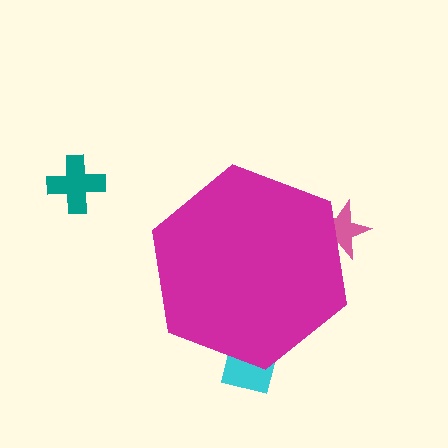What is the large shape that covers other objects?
A magenta hexagon.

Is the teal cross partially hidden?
No, the teal cross is fully visible.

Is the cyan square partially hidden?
Yes, the cyan square is partially hidden behind the magenta hexagon.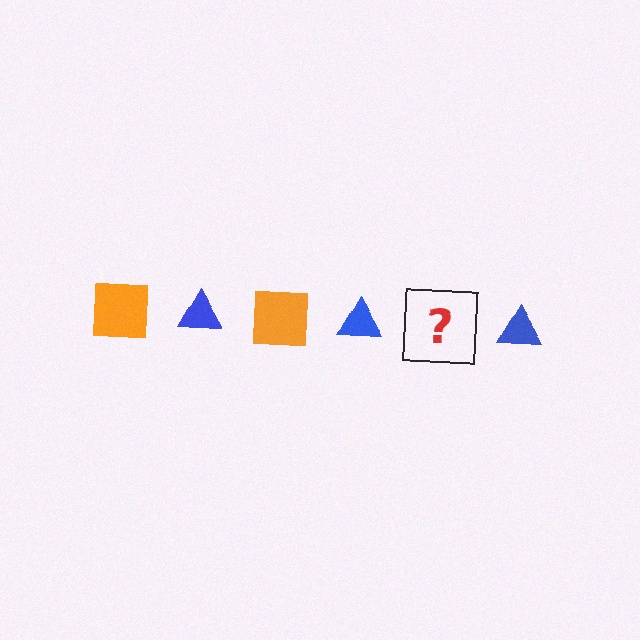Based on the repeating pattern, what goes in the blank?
The blank should be an orange square.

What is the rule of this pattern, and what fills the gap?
The rule is that the pattern alternates between orange square and blue triangle. The gap should be filled with an orange square.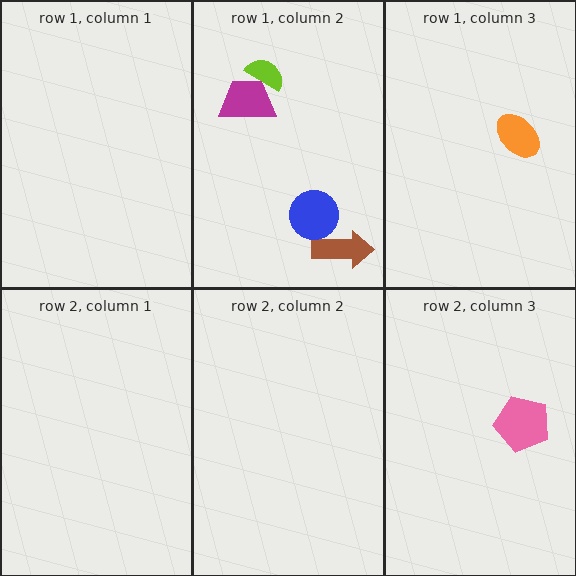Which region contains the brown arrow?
The row 1, column 2 region.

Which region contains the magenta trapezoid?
The row 1, column 2 region.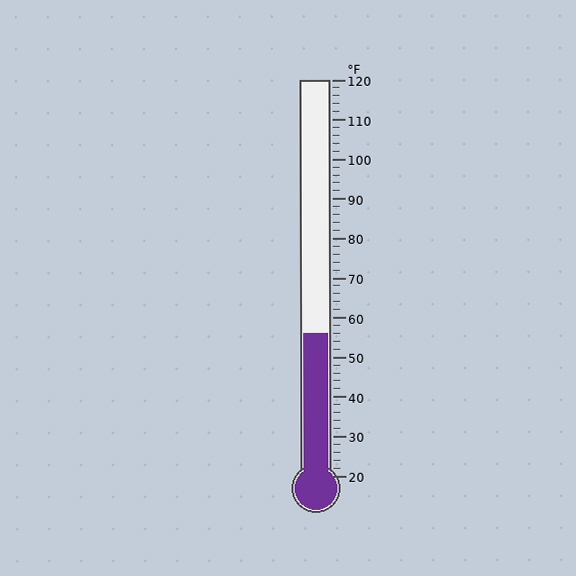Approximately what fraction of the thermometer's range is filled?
The thermometer is filled to approximately 35% of its range.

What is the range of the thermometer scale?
The thermometer scale ranges from 20°F to 120°F.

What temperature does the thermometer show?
The thermometer shows approximately 56°F.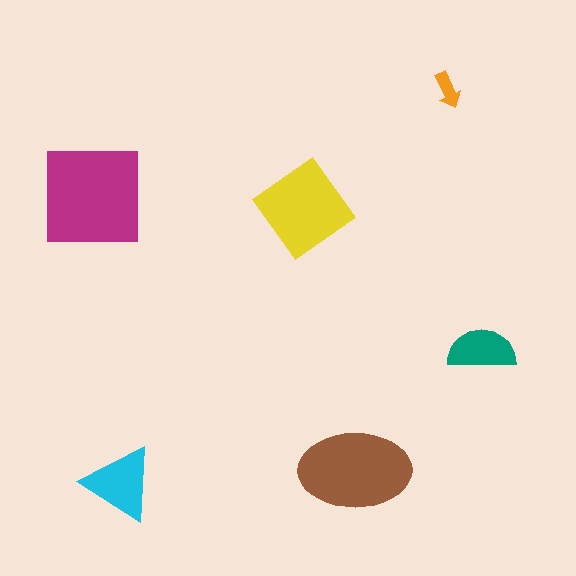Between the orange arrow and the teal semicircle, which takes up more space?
The teal semicircle.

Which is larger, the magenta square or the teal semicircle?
The magenta square.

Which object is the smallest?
The orange arrow.